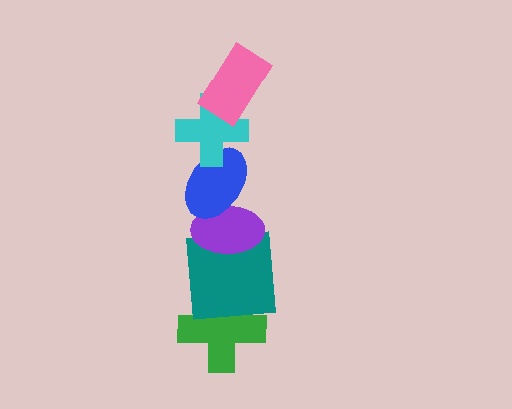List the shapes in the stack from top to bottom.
From top to bottom: the pink rectangle, the cyan cross, the blue ellipse, the purple ellipse, the teal square, the green cross.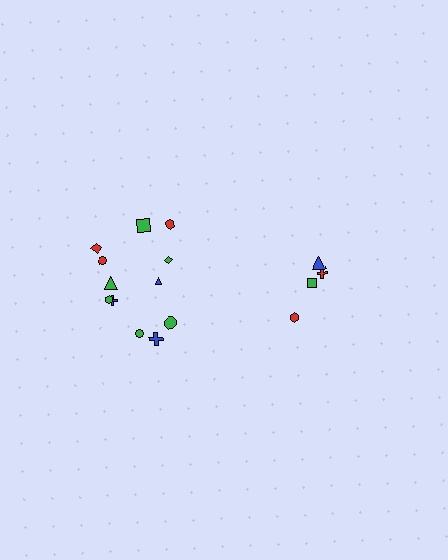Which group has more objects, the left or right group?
The left group.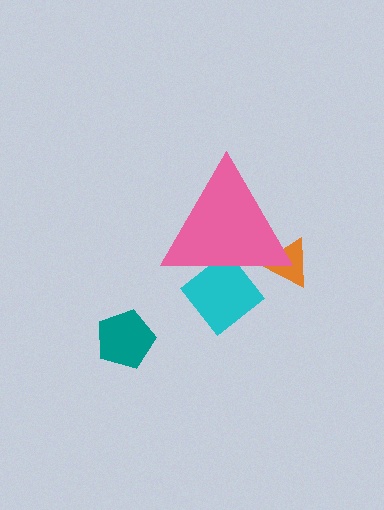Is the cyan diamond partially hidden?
Yes, the cyan diamond is partially hidden behind the pink triangle.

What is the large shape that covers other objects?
A pink triangle.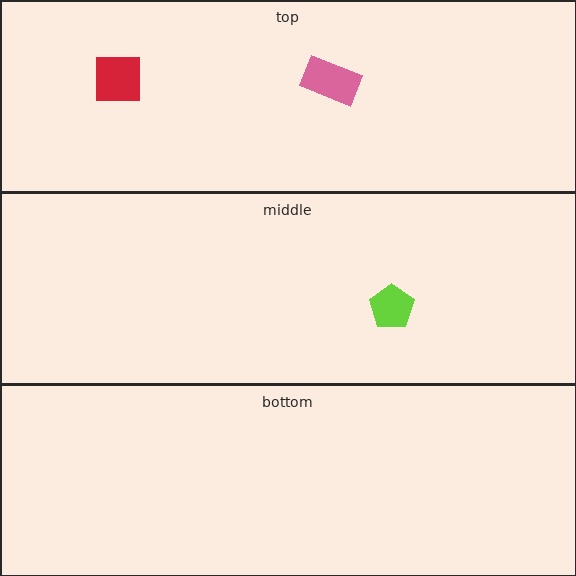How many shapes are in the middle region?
1.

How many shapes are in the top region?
2.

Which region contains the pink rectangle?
The top region.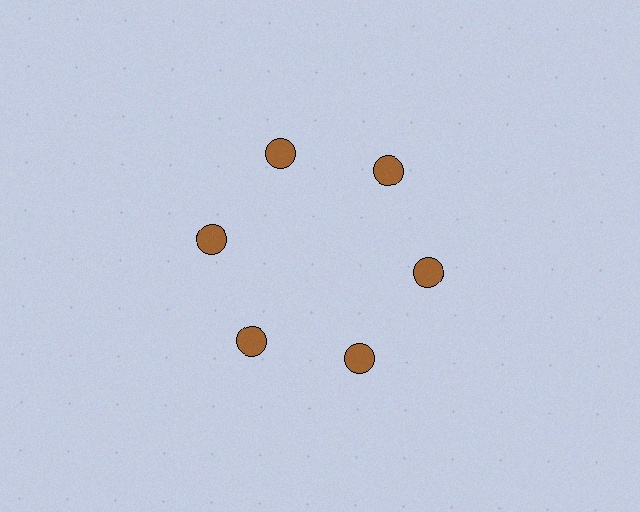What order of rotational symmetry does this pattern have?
This pattern has 6-fold rotational symmetry.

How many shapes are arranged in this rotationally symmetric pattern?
There are 6 shapes, arranged in 6 groups of 1.